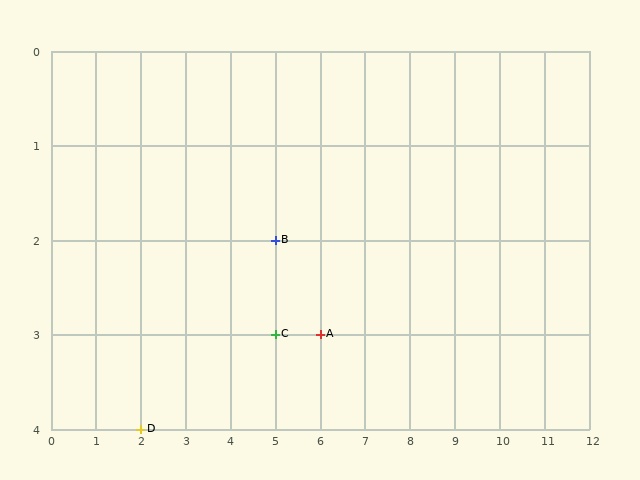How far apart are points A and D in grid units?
Points A and D are 4 columns and 1 row apart (about 4.1 grid units diagonally).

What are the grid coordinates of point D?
Point D is at grid coordinates (2, 4).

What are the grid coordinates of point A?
Point A is at grid coordinates (6, 3).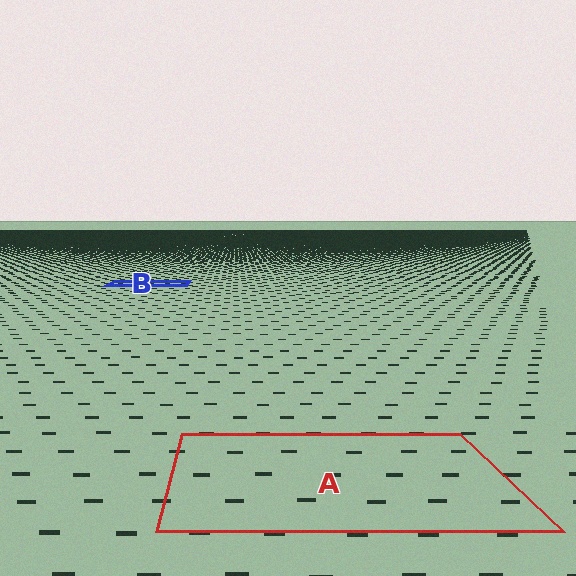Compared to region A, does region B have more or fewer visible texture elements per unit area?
Region B has more texture elements per unit area — they are packed more densely because it is farther away.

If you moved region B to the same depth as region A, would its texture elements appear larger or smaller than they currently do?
They would appear larger. At a closer depth, the same texture elements are projected at a bigger on-screen size.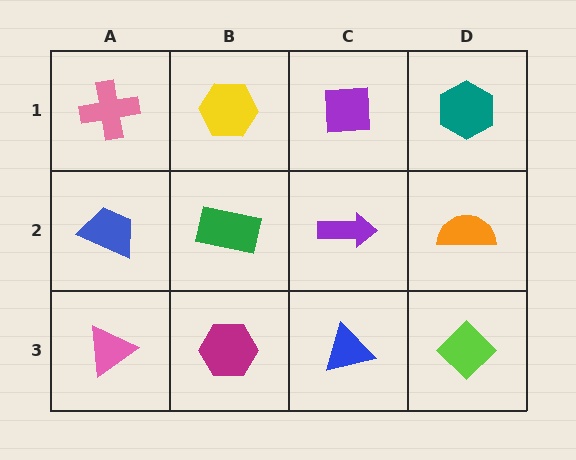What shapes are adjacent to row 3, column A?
A blue trapezoid (row 2, column A), a magenta hexagon (row 3, column B).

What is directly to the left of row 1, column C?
A yellow hexagon.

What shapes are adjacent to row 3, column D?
An orange semicircle (row 2, column D), a blue triangle (row 3, column C).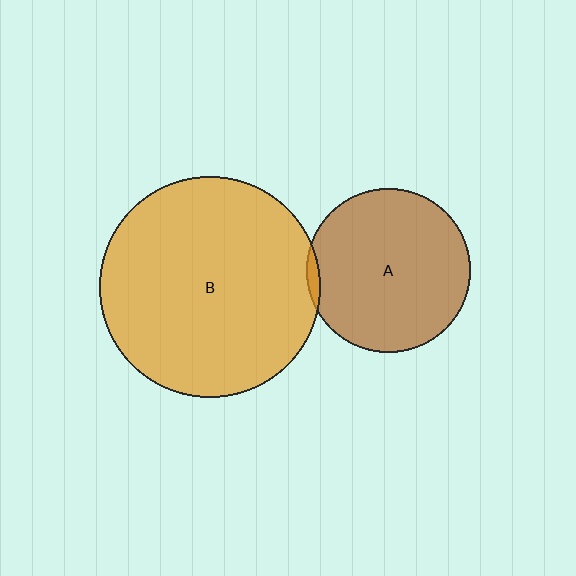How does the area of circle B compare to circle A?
Approximately 1.8 times.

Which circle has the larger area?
Circle B (orange).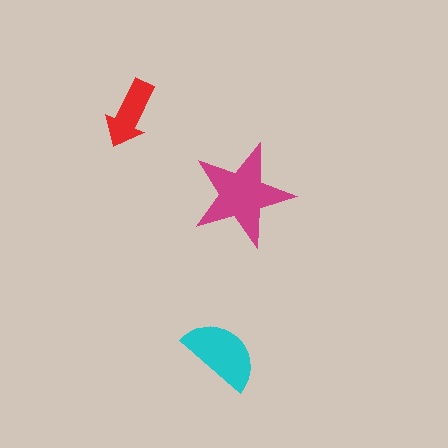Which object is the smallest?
The red arrow.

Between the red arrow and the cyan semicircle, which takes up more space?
The cyan semicircle.